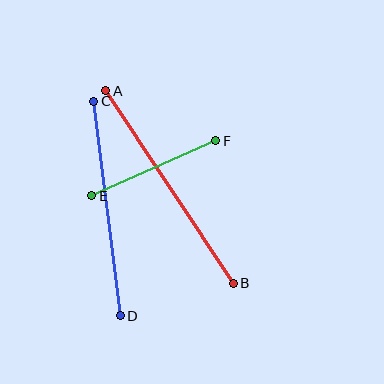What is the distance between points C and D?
The distance is approximately 216 pixels.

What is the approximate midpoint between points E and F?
The midpoint is at approximately (154, 168) pixels.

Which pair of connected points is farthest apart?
Points A and B are farthest apart.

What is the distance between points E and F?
The distance is approximately 136 pixels.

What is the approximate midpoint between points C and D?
The midpoint is at approximately (107, 209) pixels.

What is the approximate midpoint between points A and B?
The midpoint is at approximately (169, 187) pixels.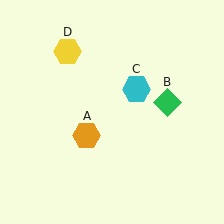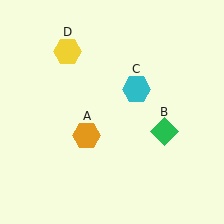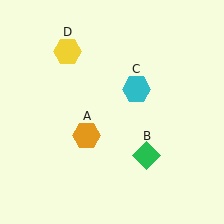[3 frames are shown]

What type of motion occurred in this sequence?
The green diamond (object B) rotated clockwise around the center of the scene.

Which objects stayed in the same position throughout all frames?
Orange hexagon (object A) and cyan hexagon (object C) and yellow hexagon (object D) remained stationary.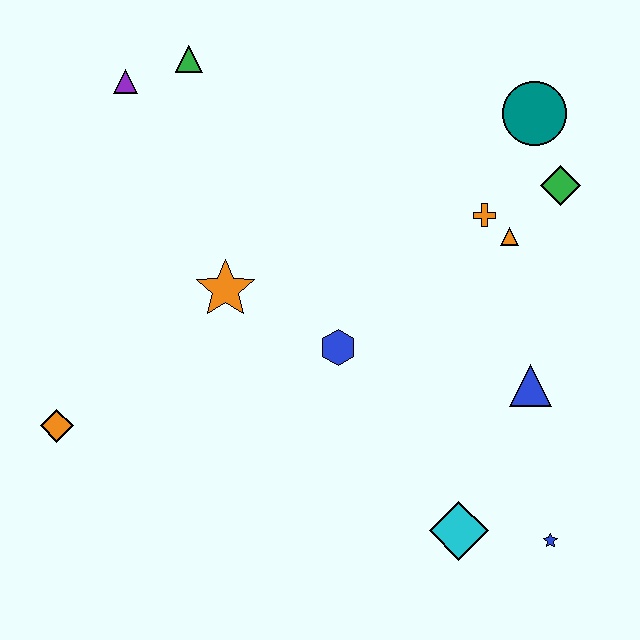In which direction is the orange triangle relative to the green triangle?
The orange triangle is to the right of the green triangle.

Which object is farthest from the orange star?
The blue star is farthest from the orange star.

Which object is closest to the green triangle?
The purple triangle is closest to the green triangle.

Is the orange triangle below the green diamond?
Yes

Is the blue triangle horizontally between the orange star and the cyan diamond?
No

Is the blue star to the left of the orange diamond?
No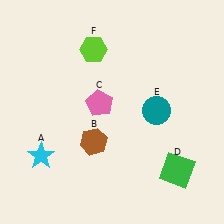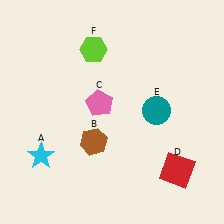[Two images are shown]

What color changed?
The square (D) changed from green in Image 1 to red in Image 2.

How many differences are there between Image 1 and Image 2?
There is 1 difference between the two images.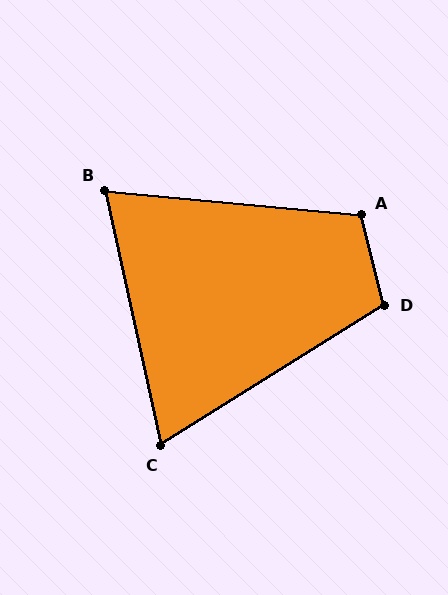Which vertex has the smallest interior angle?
C, at approximately 71 degrees.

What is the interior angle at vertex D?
Approximately 108 degrees (obtuse).